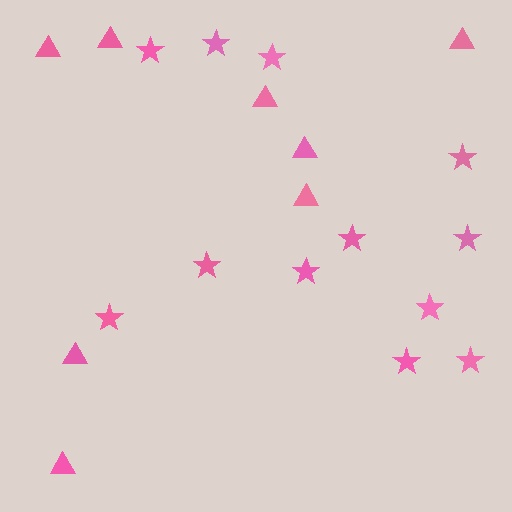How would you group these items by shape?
There are 2 groups: one group of triangles (8) and one group of stars (12).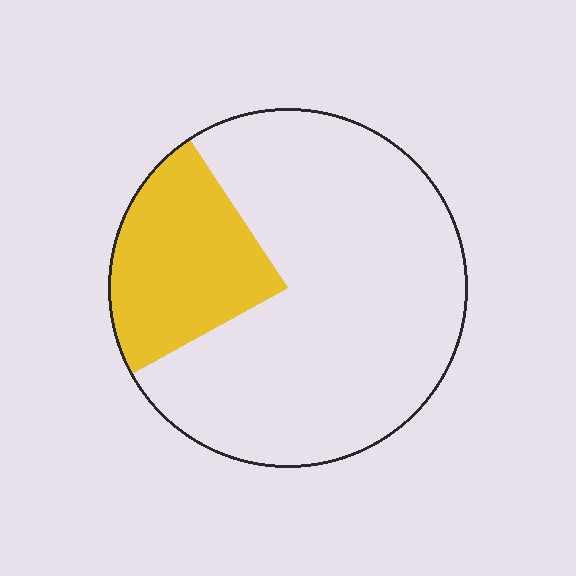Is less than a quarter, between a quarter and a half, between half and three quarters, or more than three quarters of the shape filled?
Less than a quarter.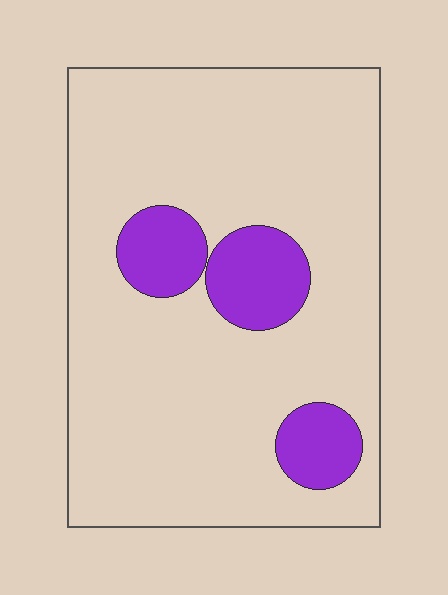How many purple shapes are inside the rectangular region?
3.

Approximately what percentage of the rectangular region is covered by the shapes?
Approximately 15%.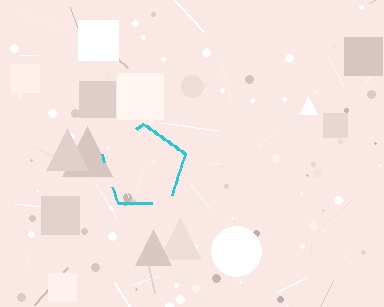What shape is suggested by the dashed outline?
The dashed outline suggests a pentagon.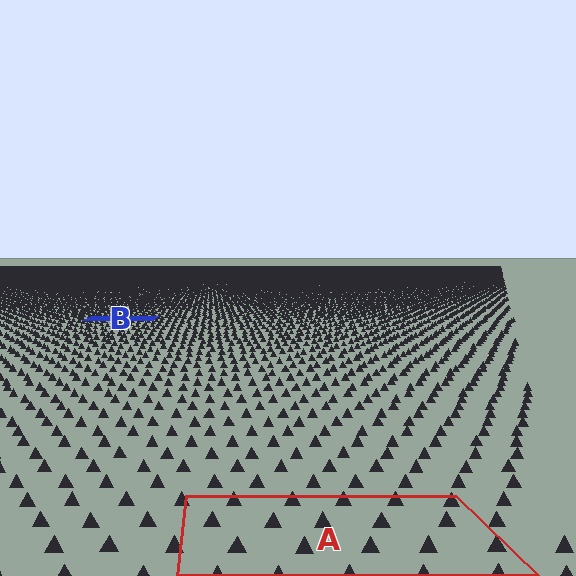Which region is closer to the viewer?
Region A is closer. The texture elements there are larger and more spread out.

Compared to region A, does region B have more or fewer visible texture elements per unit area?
Region B has more texture elements per unit area — they are packed more densely because it is farther away.